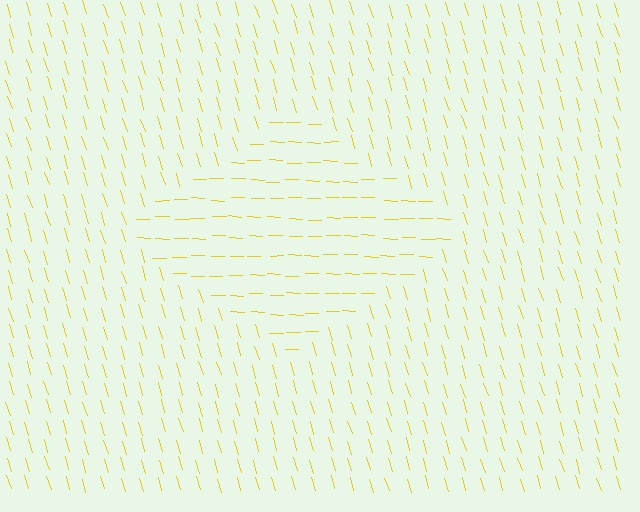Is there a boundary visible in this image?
Yes, there is a texture boundary formed by a change in line orientation.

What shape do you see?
I see a diamond.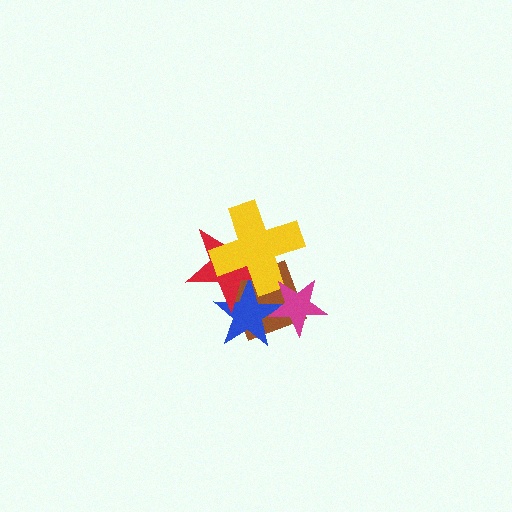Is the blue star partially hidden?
Yes, it is partially covered by another shape.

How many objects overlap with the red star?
3 objects overlap with the red star.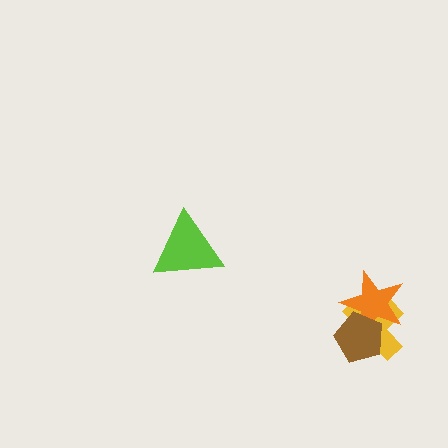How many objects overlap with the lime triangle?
0 objects overlap with the lime triangle.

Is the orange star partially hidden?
Yes, it is partially covered by another shape.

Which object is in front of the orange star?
The brown pentagon is in front of the orange star.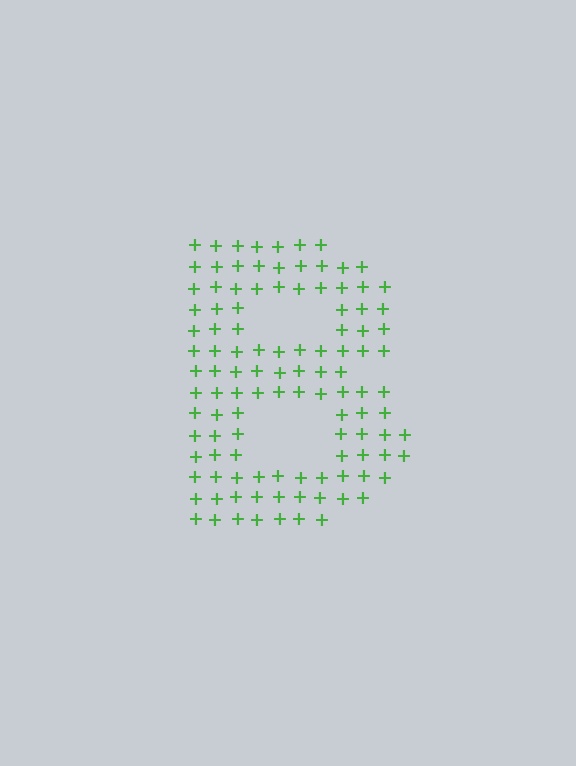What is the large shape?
The large shape is the letter B.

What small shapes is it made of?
It is made of small plus signs.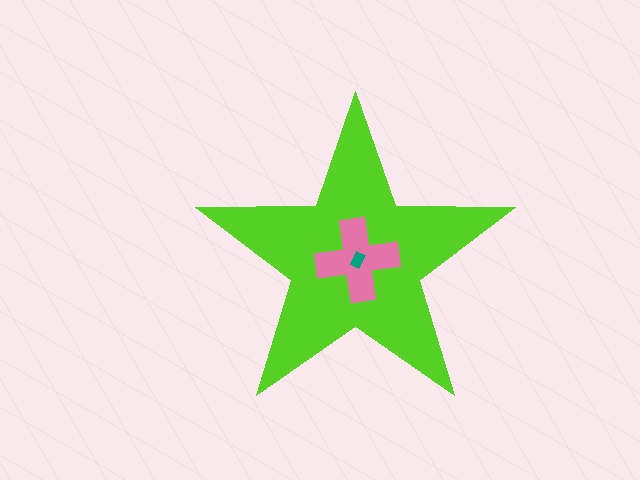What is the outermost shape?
The lime star.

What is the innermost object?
The teal rectangle.